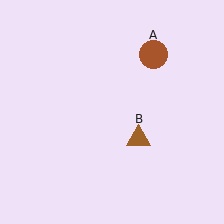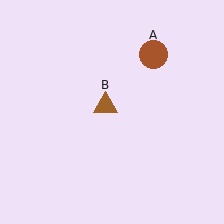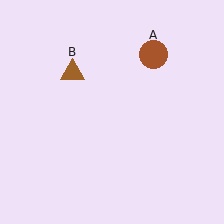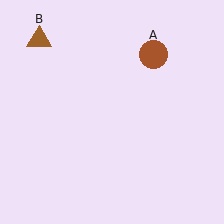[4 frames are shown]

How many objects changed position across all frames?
1 object changed position: brown triangle (object B).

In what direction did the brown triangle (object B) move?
The brown triangle (object B) moved up and to the left.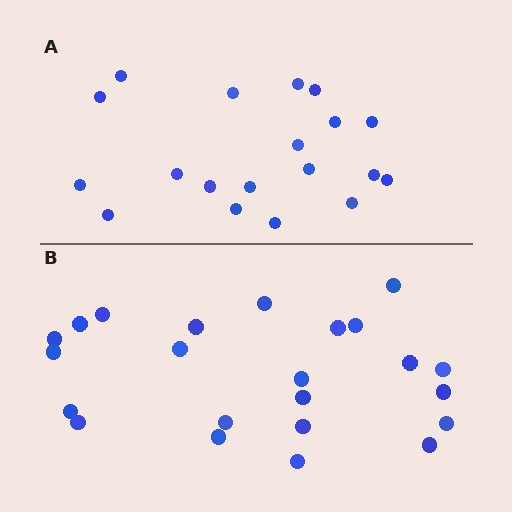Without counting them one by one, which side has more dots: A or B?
Region B (the bottom region) has more dots.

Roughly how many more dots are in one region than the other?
Region B has about 4 more dots than region A.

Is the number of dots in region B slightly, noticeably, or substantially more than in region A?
Region B has only slightly more — the two regions are fairly close. The ratio is roughly 1.2 to 1.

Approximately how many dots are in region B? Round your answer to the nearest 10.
About 20 dots. (The exact count is 23, which rounds to 20.)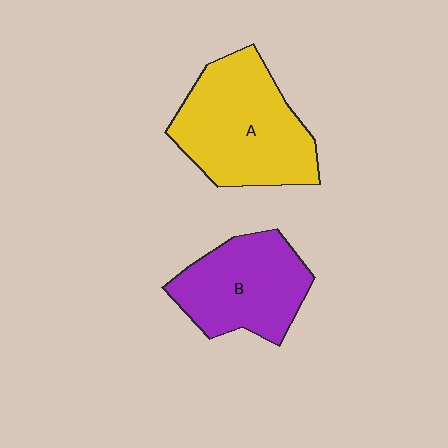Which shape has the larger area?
Shape A (yellow).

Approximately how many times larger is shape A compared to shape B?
Approximately 1.3 times.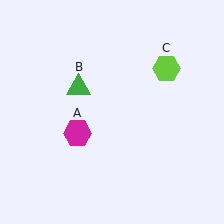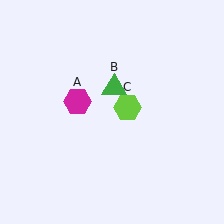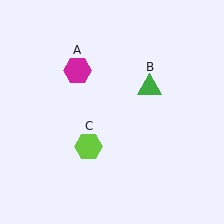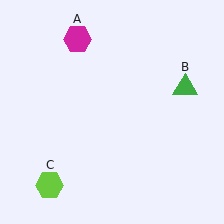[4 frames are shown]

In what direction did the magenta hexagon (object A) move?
The magenta hexagon (object A) moved up.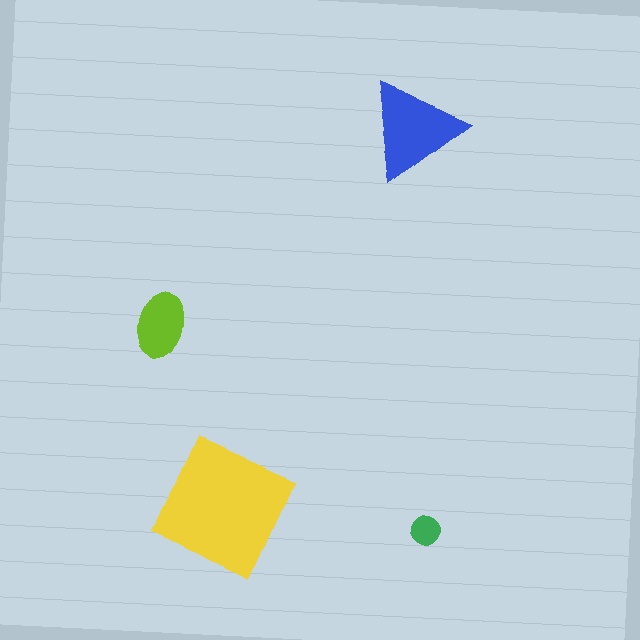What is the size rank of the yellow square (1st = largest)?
1st.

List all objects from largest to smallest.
The yellow square, the blue triangle, the lime ellipse, the green circle.